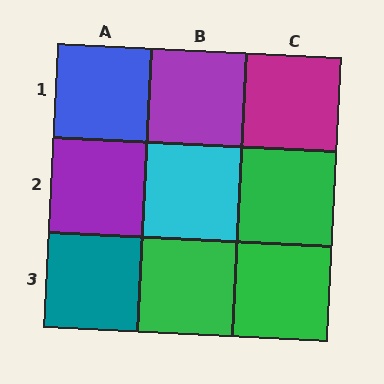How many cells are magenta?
1 cell is magenta.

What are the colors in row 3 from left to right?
Teal, green, green.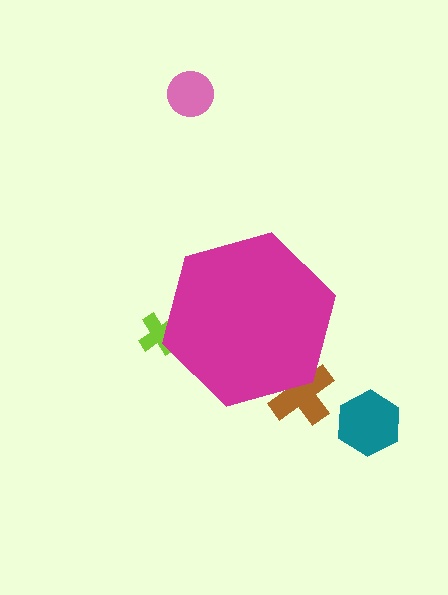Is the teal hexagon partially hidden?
No, the teal hexagon is fully visible.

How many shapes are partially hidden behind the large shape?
2 shapes are partially hidden.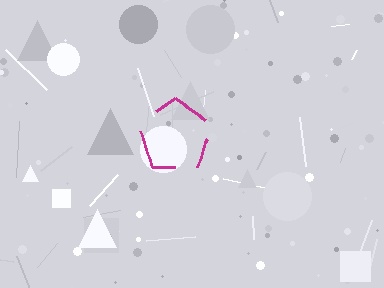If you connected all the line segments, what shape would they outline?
They would outline a pentagon.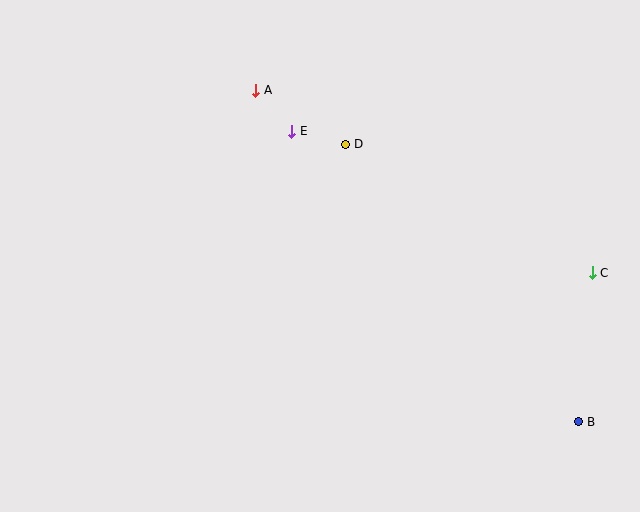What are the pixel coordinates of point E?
Point E is at (292, 131).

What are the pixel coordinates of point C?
Point C is at (592, 273).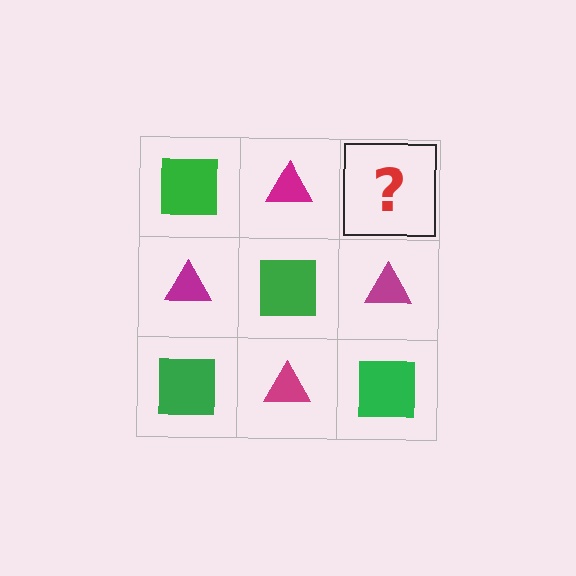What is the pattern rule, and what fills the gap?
The rule is that it alternates green square and magenta triangle in a checkerboard pattern. The gap should be filled with a green square.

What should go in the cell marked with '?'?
The missing cell should contain a green square.